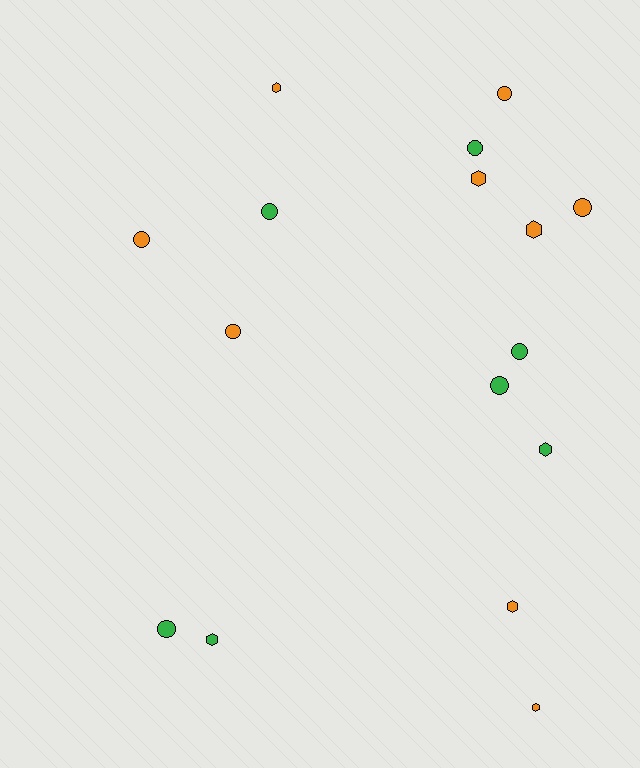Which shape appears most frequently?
Circle, with 9 objects.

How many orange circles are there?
There are 4 orange circles.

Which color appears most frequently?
Orange, with 9 objects.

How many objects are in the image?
There are 16 objects.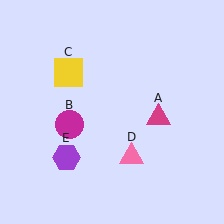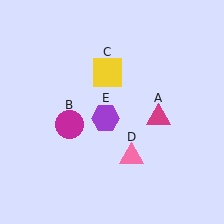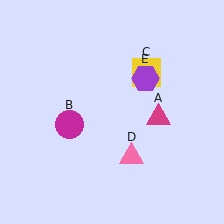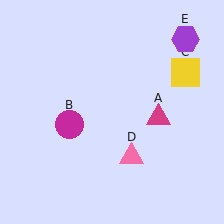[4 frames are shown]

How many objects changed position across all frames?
2 objects changed position: yellow square (object C), purple hexagon (object E).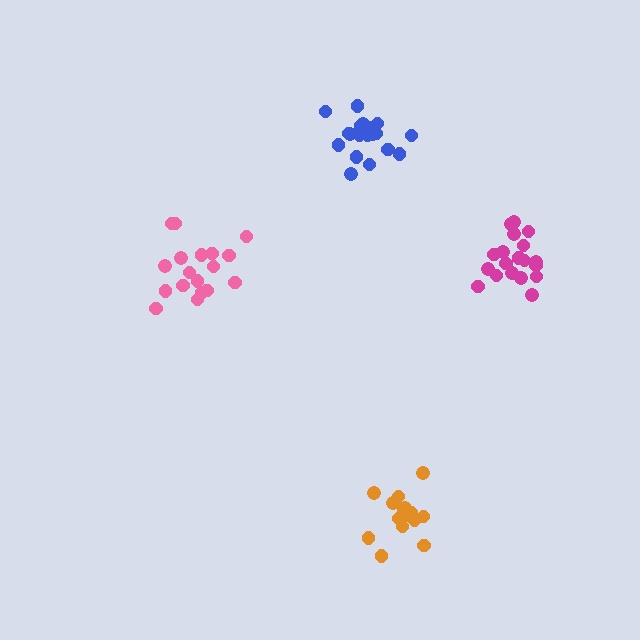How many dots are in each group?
Group 1: 15 dots, Group 2: 20 dots, Group 3: 18 dots, Group 4: 20 dots (73 total).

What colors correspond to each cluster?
The clusters are colored: orange, magenta, pink, blue.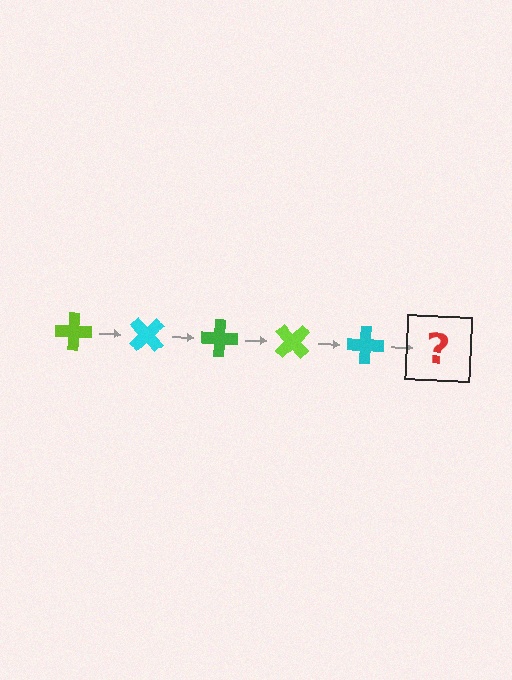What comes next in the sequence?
The next element should be a green cross, rotated 225 degrees from the start.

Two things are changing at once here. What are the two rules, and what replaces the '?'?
The two rules are that it rotates 45 degrees each step and the color cycles through lime, cyan, and green. The '?' should be a green cross, rotated 225 degrees from the start.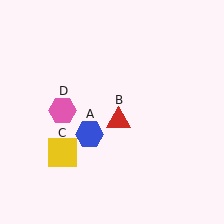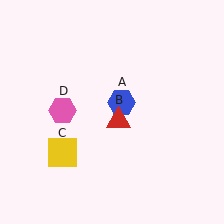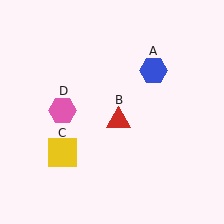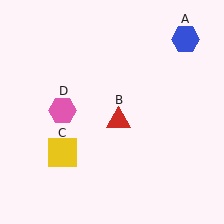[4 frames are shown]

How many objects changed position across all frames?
1 object changed position: blue hexagon (object A).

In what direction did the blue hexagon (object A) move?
The blue hexagon (object A) moved up and to the right.